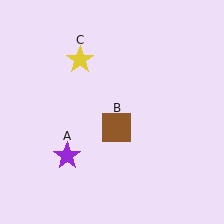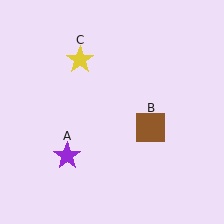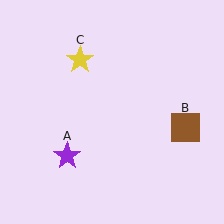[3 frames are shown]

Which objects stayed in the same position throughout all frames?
Purple star (object A) and yellow star (object C) remained stationary.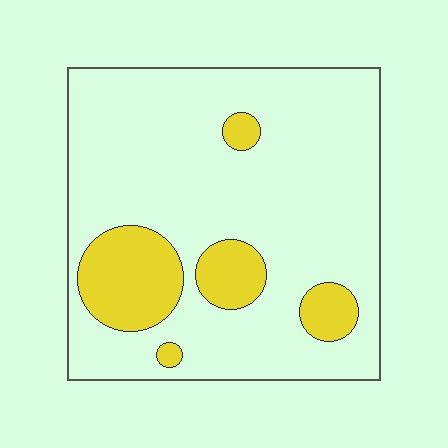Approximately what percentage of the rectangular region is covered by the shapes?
Approximately 20%.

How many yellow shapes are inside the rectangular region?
5.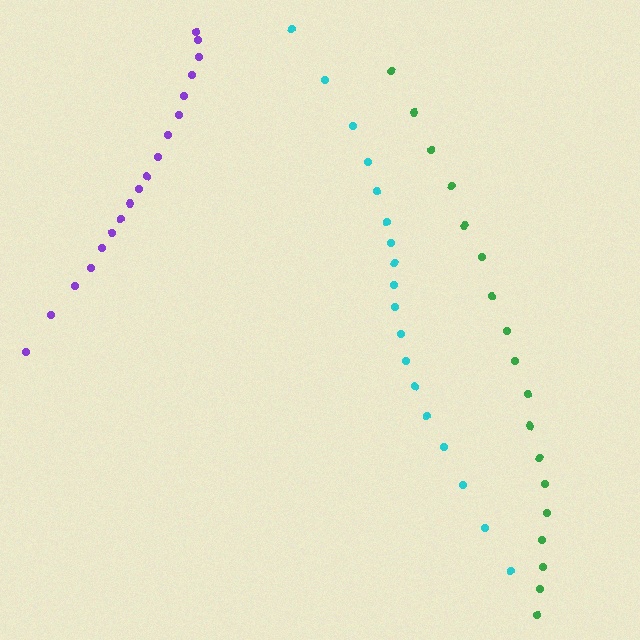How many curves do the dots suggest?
There are 3 distinct paths.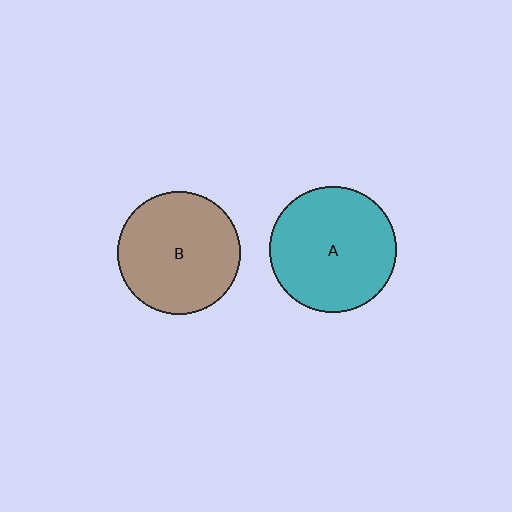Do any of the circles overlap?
No, none of the circles overlap.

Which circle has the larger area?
Circle A (teal).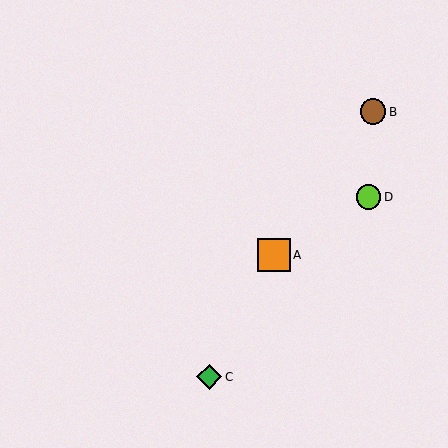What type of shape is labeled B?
Shape B is a brown circle.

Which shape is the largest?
The orange square (labeled A) is the largest.